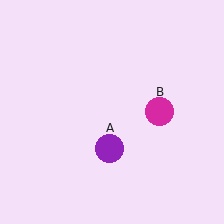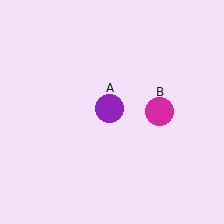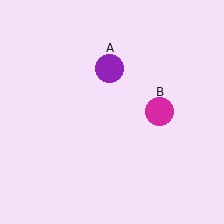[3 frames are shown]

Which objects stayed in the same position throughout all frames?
Magenta circle (object B) remained stationary.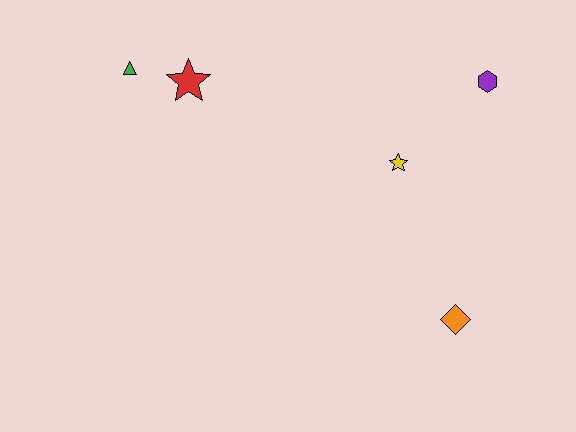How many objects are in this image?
There are 5 objects.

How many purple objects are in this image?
There is 1 purple object.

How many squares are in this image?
There are no squares.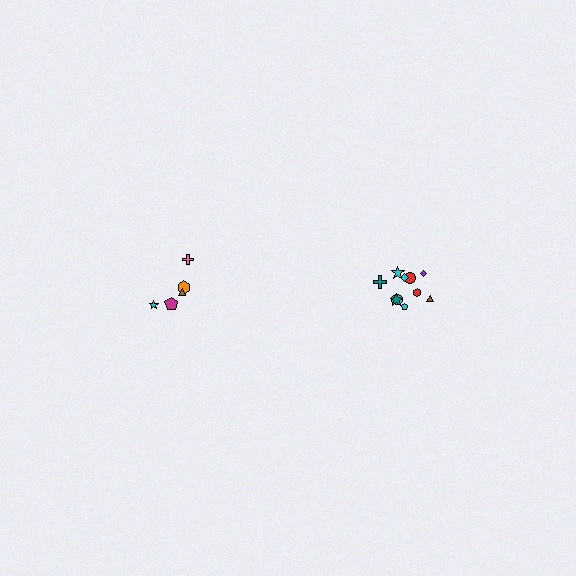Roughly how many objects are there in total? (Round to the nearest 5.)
Roughly 15 objects in total.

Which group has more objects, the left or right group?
The right group.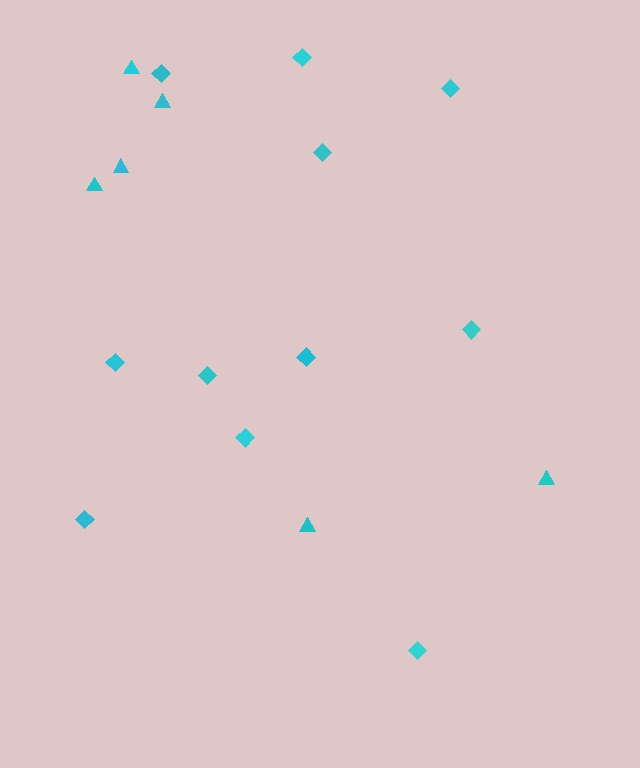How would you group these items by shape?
There are 2 groups: one group of triangles (6) and one group of diamonds (11).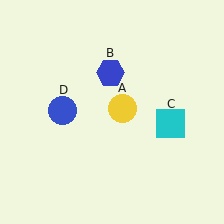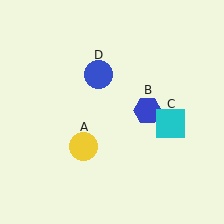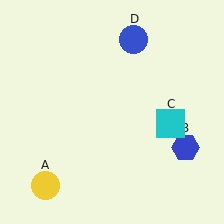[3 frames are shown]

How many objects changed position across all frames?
3 objects changed position: yellow circle (object A), blue hexagon (object B), blue circle (object D).